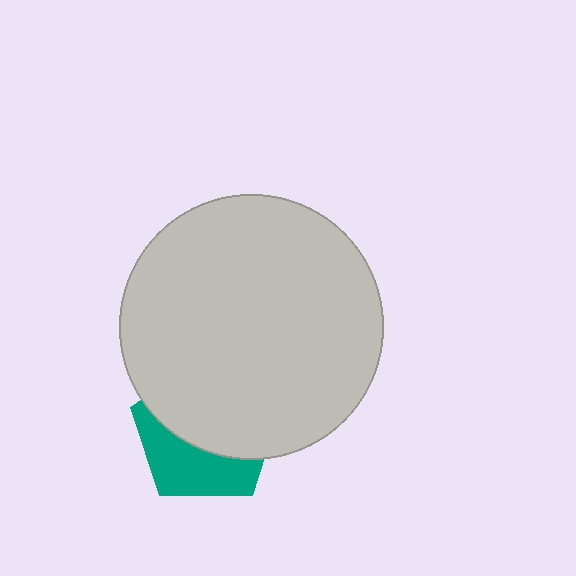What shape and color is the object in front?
The object in front is a light gray circle.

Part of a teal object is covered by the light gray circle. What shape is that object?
It is a pentagon.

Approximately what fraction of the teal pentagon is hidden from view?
Roughly 61% of the teal pentagon is hidden behind the light gray circle.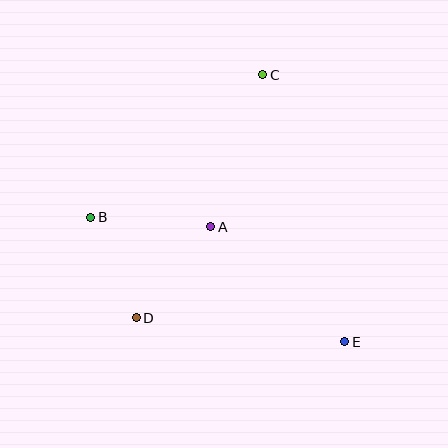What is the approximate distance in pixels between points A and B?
The distance between A and B is approximately 120 pixels.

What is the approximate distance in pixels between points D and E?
The distance between D and E is approximately 210 pixels.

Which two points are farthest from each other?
Points B and E are farthest from each other.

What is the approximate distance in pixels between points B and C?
The distance between B and C is approximately 223 pixels.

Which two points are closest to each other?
Points B and D are closest to each other.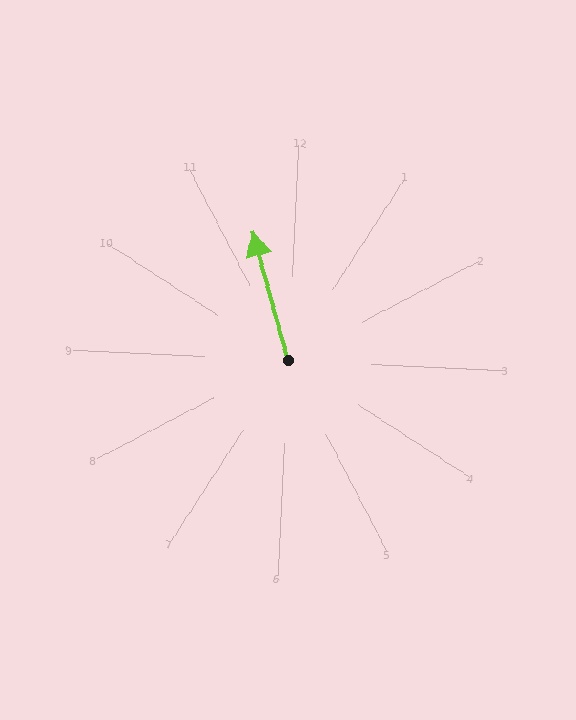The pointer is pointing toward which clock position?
Roughly 11 o'clock.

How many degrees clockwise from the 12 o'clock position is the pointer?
Approximately 342 degrees.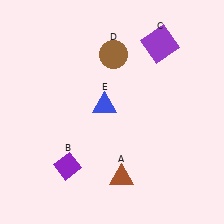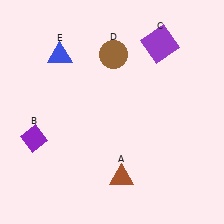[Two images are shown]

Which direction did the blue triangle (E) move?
The blue triangle (E) moved up.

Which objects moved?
The objects that moved are: the purple diamond (B), the blue triangle (E).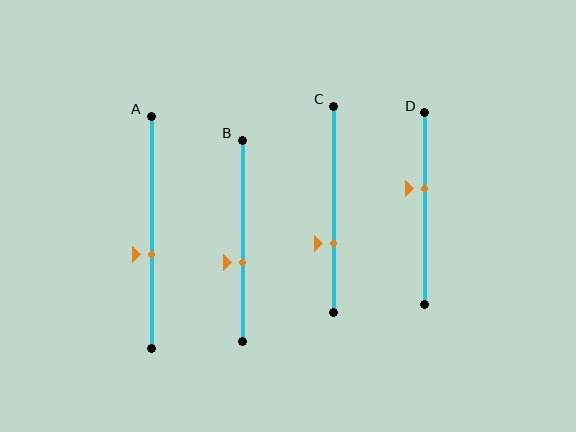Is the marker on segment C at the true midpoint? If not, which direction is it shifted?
No, the marker on segment C is shifted downward by about 17% of the segment length.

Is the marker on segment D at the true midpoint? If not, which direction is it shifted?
No, the marker on segment D is shifted upward by about 11% of the segment length.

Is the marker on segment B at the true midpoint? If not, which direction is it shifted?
No, the marker on segment B is shifted downward by about 10% of the segment length.